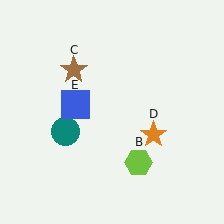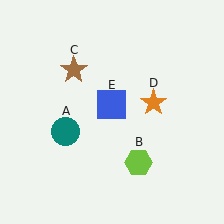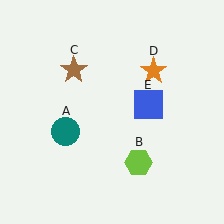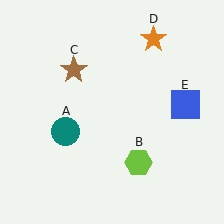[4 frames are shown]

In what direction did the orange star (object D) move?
The orange star (object D) moved up.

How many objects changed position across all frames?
2 objects changed position: orange star (object D), blue square (object E).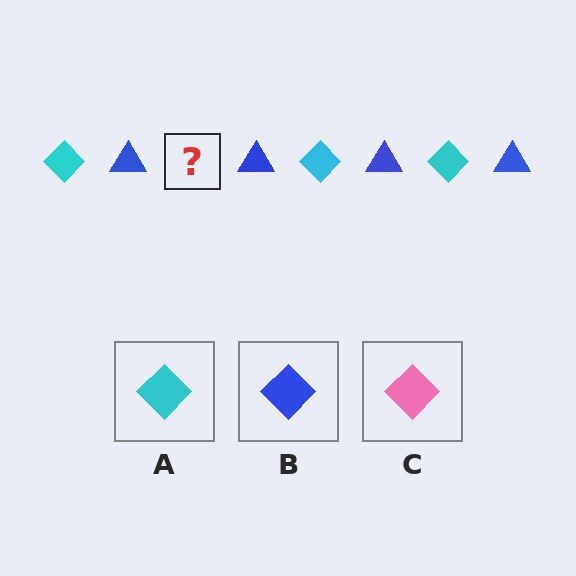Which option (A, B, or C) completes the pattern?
A.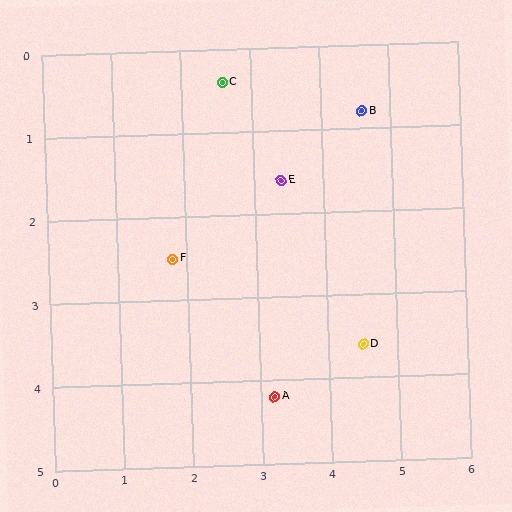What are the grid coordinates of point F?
Point F is at approximately (1.8, 2.5).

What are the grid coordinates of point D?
Point D is at approximately (4.5, 3.6).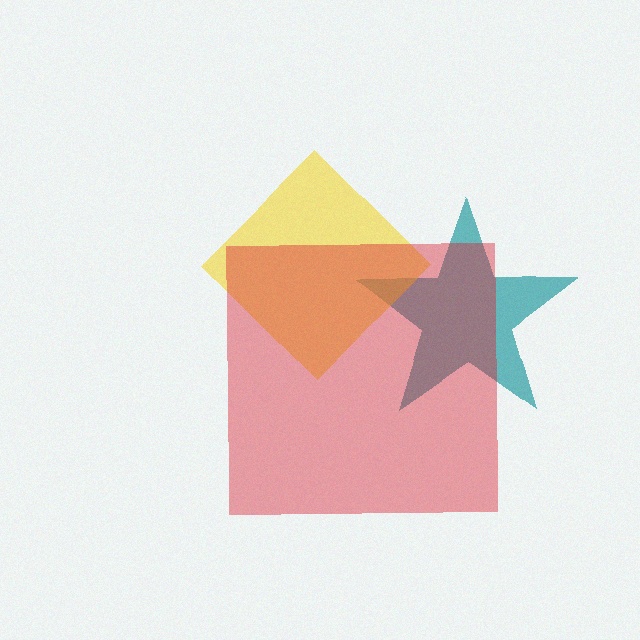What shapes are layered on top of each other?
The layered shapes are: a teal star, a yellow diamond, a red square.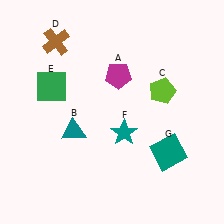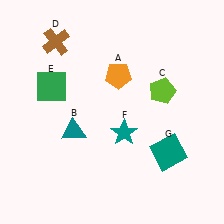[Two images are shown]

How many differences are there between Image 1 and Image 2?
There is 1 difference between the two images.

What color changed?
The pentagon (A) changed from magenta in Image 1 to orange in Image 2.